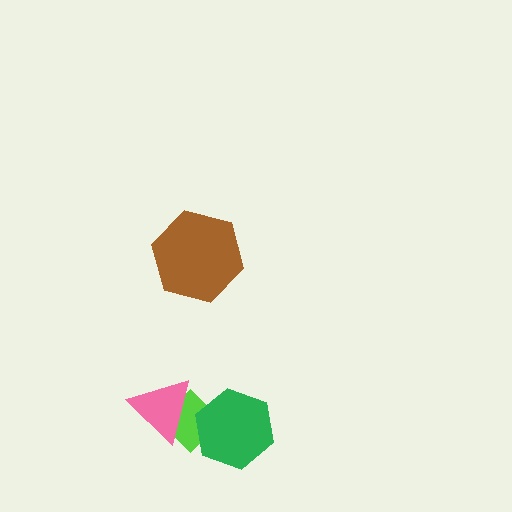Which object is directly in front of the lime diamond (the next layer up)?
The green hexagon is directly in front of the lime diamond.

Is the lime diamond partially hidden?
Yes, it is partially covered by another shape.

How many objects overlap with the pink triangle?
1 object overlaps with the pink triangle.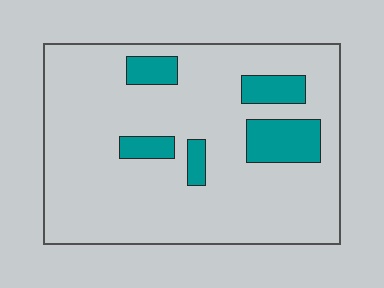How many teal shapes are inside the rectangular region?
5.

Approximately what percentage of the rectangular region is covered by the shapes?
Approximately 15%.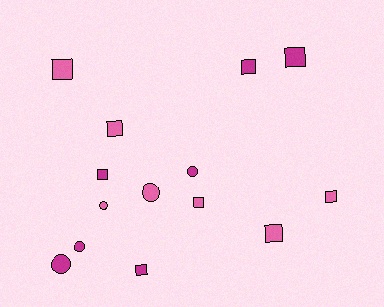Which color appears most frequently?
Pink, with 7 objects.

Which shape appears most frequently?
Square, with 9 objects.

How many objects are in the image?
There are 14 objects.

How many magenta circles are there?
There are 3 magenta circles.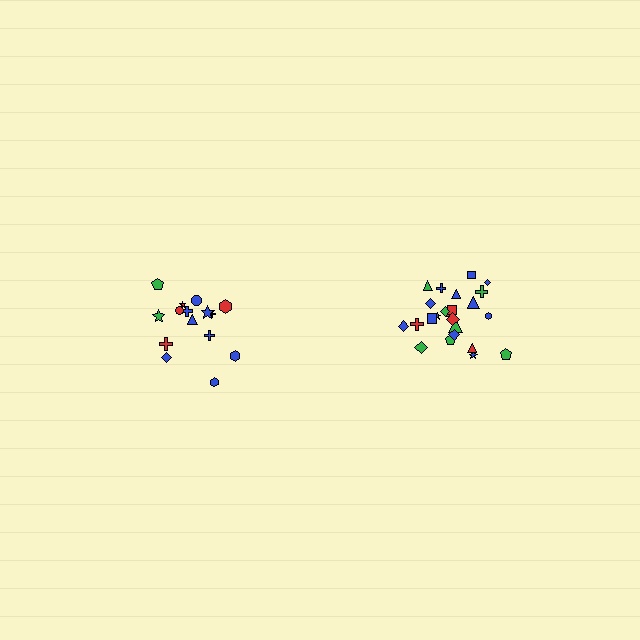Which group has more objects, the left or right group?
The right group.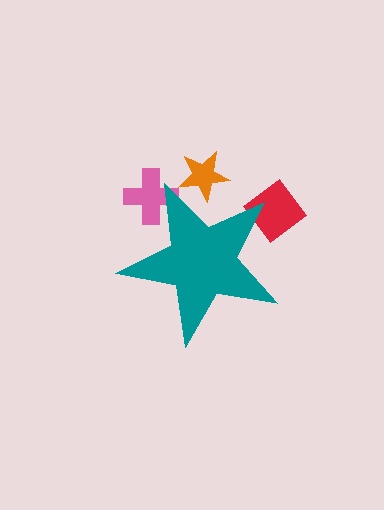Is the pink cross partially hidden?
Yes, the pink cross is partially hidden behind the teal star.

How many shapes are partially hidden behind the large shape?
3 shapes are partially hidden.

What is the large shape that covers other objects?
A teal star.